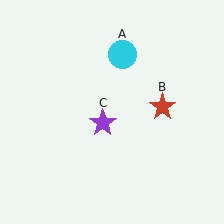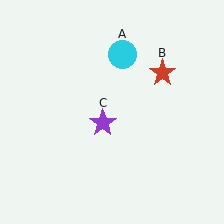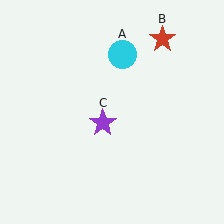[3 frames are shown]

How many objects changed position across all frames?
1 object changed position: red star (object B).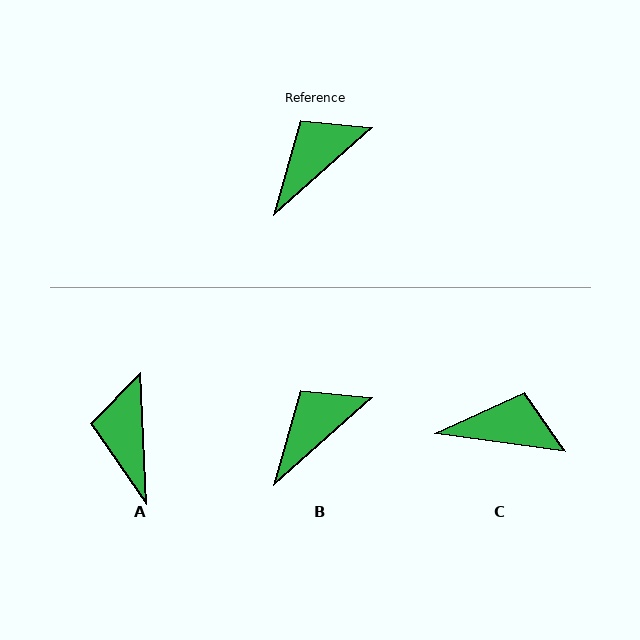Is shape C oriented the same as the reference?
No, it is off by about 49 degrees.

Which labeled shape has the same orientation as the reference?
B.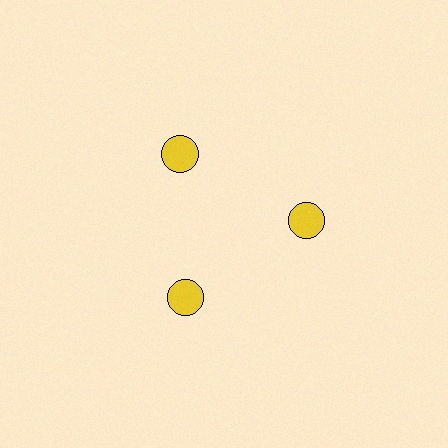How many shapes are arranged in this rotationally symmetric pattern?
There are 3 shapes, arranged in 3 groups of 1.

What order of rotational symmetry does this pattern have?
This pattern has 3-fold rotational symmetry.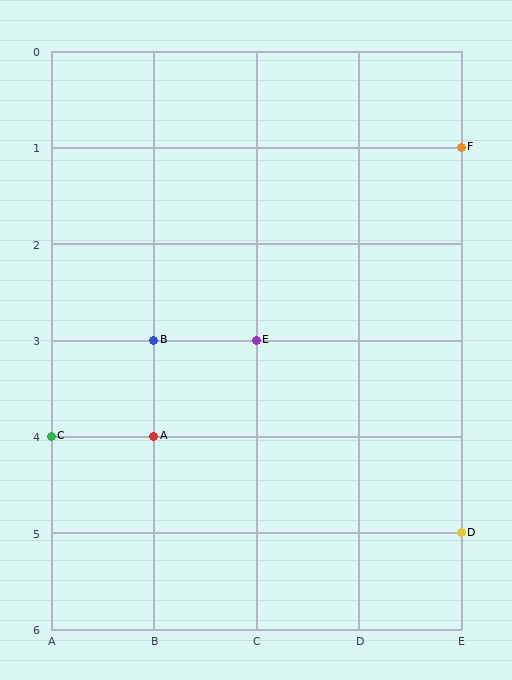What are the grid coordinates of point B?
Point B is at grid coordinates (B, 3).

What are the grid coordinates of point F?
Point F is at grid coordinates (E, 1).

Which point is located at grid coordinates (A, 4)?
Point C is at (A, 4).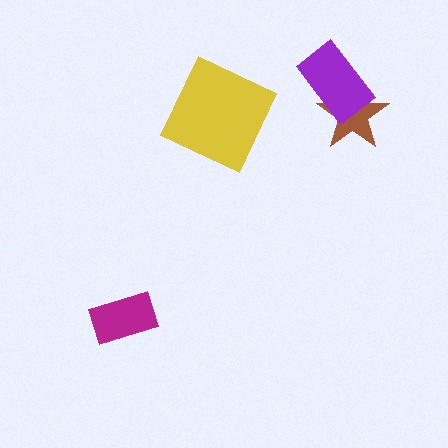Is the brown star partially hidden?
Yes, it is partially covered by another shape.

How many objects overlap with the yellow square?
0 objects overlap with the yellow square.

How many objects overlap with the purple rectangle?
1 object overlaps with the purple rectangle.